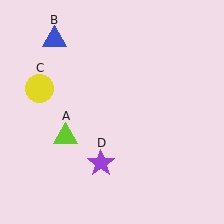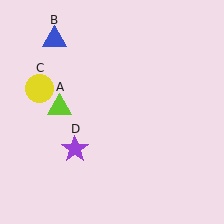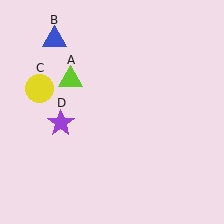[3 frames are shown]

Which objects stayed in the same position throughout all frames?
Blue triangle (object B) and yellow circle (object C) remained stationary.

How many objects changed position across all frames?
2 objects changed position: lime triangle (object A), purple star (object D).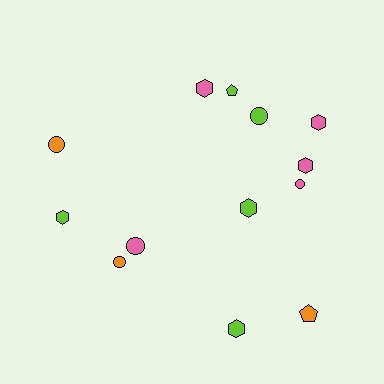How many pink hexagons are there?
There are 3 pink hexagons.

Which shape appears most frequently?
Hexagon, with 6 objects.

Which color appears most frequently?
Pink, with 5 objects.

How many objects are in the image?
There are 13 objects.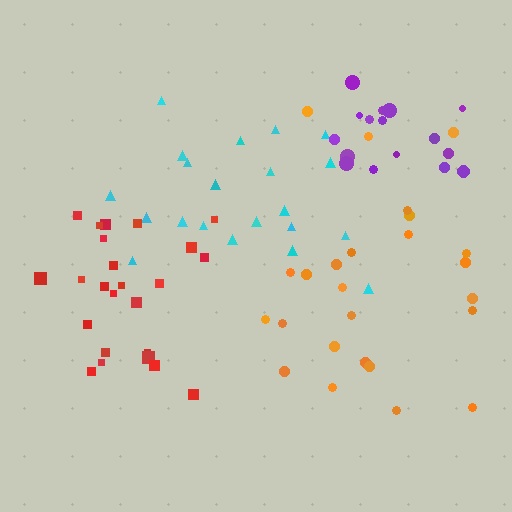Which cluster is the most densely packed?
Red.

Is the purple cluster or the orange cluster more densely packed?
Purple.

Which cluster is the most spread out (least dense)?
Cyan.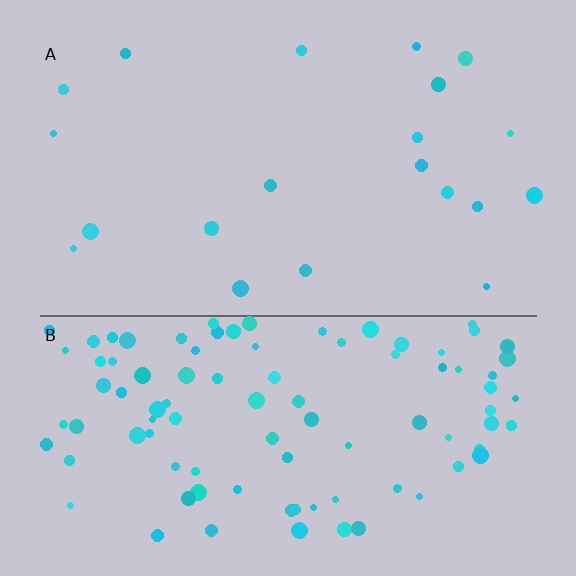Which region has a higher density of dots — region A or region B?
B (the bottom).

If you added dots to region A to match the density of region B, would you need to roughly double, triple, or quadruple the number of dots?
Approximately quadruple.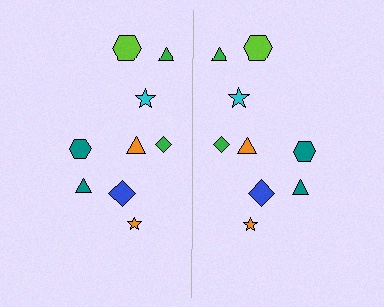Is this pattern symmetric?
Yes, this pattern has bilateral (reflection) symmetry.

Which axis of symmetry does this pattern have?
The pattern has a vertical axis of symmetry running through the center of the image.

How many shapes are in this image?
There are 18 shapes in this image.